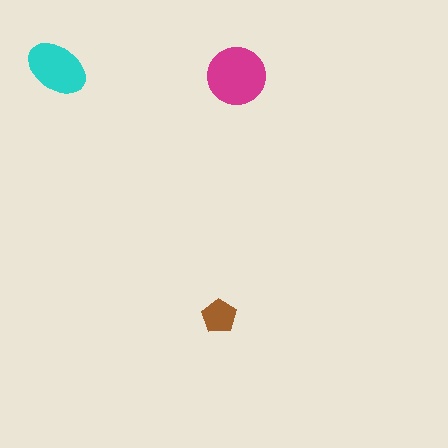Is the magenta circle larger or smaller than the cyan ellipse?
Larger.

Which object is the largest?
The magenta circle.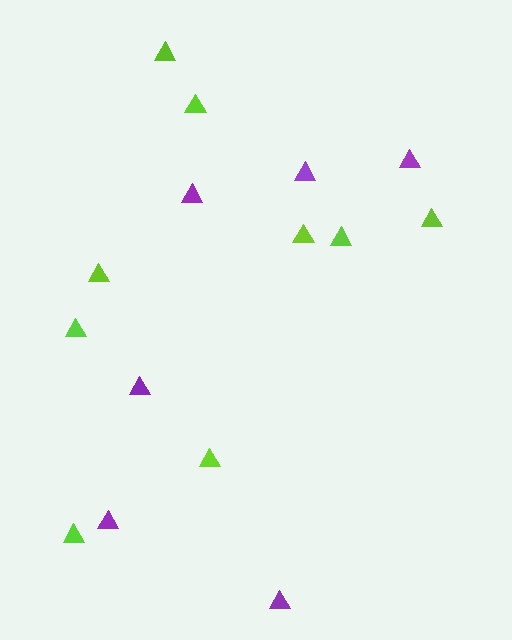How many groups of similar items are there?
There are 2 groups: one group of purple triangles (6) and one group of lime triangles (9).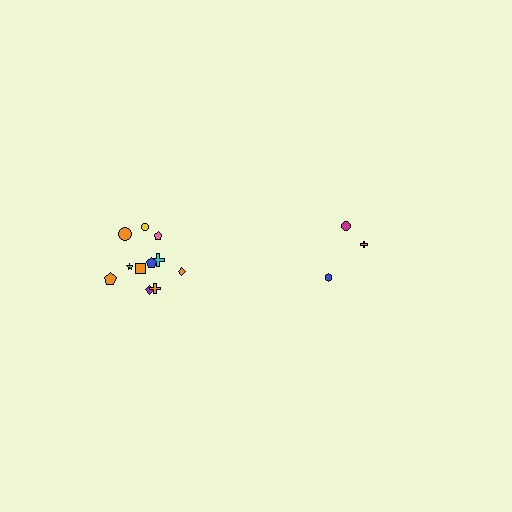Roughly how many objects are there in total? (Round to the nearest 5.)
Roughly 15 objects in total.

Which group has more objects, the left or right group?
The left group.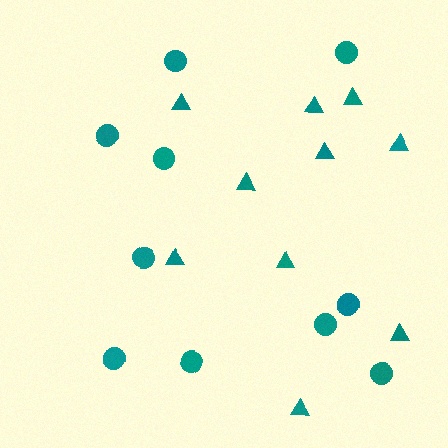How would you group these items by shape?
There are 2 groups: one group of triangles (10) and one group of circles (10).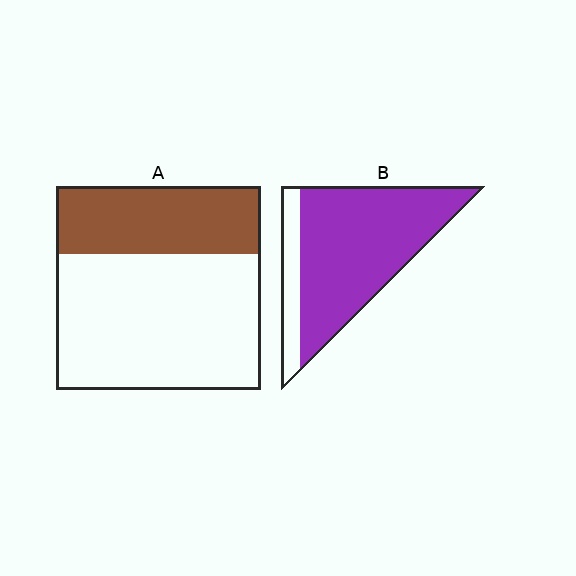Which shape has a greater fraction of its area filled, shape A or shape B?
Shape B.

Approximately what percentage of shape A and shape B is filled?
A is approximately 35% and B is approximately 80%.